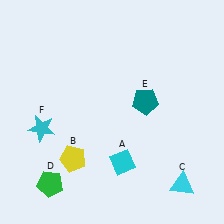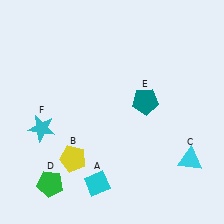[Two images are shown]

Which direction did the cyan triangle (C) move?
The cyan triangle (C) moved up.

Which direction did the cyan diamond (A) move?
The cyan diamond (A) moved left.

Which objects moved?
The objects that moved are: the cyan diamond (A), the cyan triangle (C).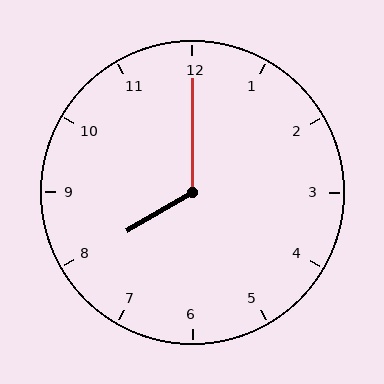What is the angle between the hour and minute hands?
Approximately 120 degrees.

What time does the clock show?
8:00.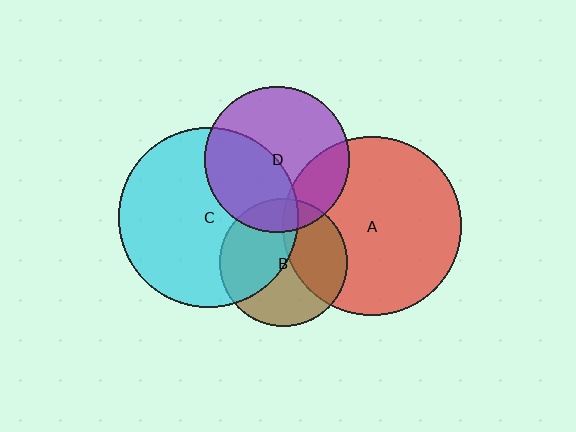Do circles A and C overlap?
Yes.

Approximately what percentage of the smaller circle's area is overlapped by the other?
Approximately 5%.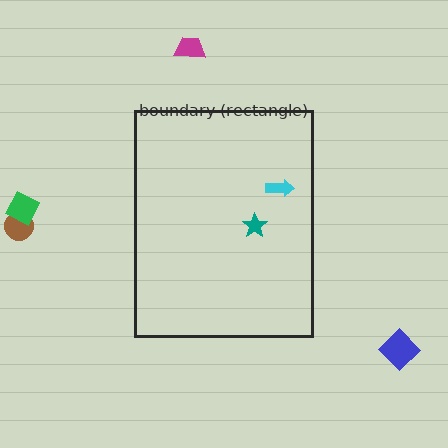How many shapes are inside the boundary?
2 inside, 4 outside.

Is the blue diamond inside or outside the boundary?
Outside.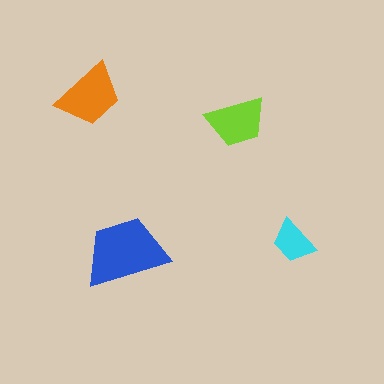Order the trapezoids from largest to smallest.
the blue one, the orange one, the lime one, the cyan one.